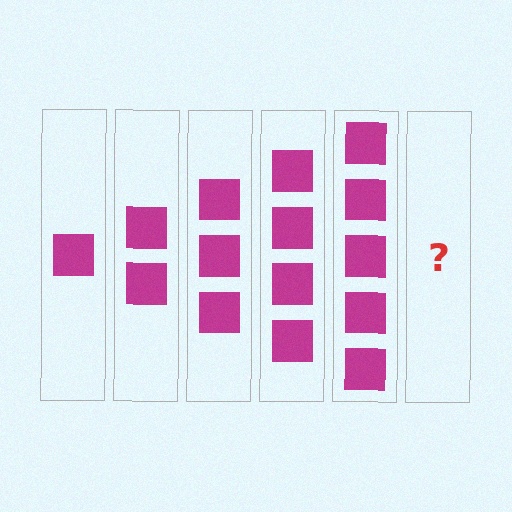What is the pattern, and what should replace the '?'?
The pattern is that each step adds one more square. The '?' should be 6 squares.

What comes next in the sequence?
The next element should be 6 squares.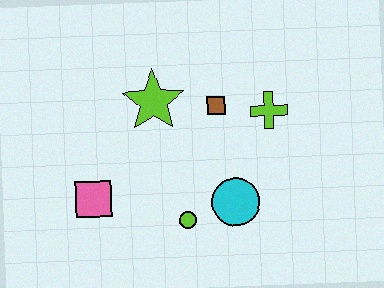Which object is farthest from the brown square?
The pink square is farthest from the brown square.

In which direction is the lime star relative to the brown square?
The lime star is to the left of the brown square.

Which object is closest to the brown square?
The lime cross is closest to the brown square.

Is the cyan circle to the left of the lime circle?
No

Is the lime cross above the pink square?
Yes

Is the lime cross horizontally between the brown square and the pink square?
No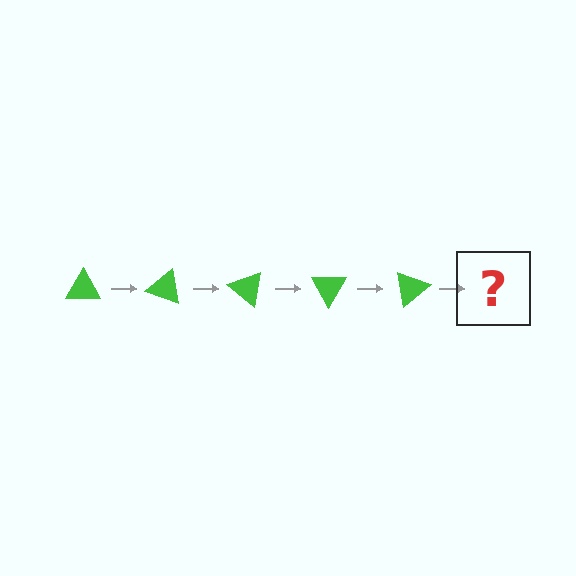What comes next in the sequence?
The next element should be a green triangle rotated 100 degrees.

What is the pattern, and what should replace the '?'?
The pattern is that the triangle rotates 20 degrees each step. The '?' should be a green triangle rotated 100 degrees.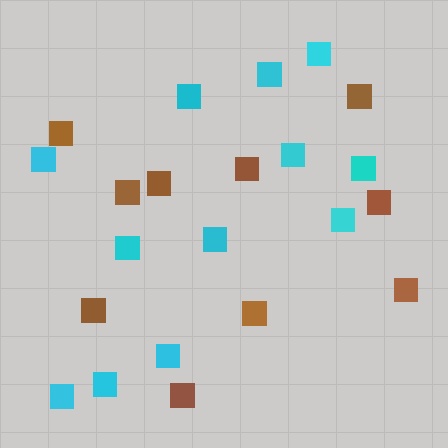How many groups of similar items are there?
There are 2 groups: one group of cyan squares (12) and one group of brown squares (10).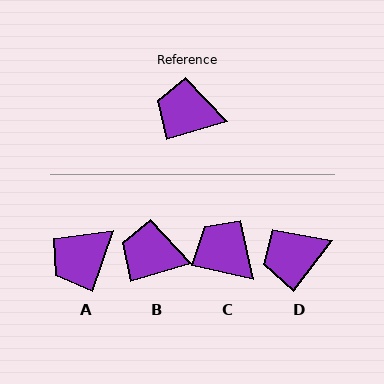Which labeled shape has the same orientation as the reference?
B.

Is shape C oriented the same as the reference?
No, it is off by about 30 degrees.